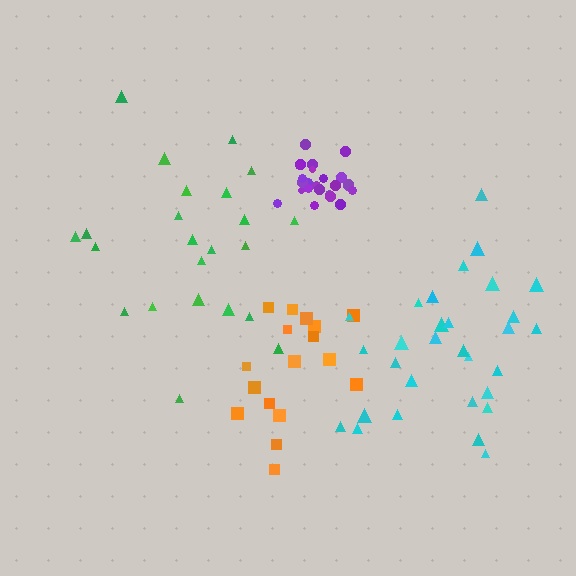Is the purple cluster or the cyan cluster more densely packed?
Purple.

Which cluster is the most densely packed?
Purple.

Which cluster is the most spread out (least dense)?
Green.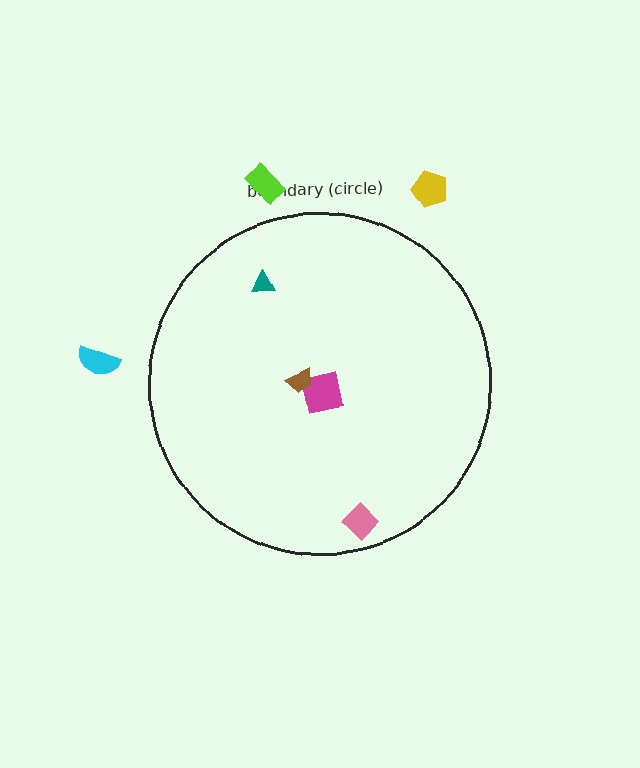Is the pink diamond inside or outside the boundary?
Inside.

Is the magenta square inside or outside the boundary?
Inside.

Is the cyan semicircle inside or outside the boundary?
Outside.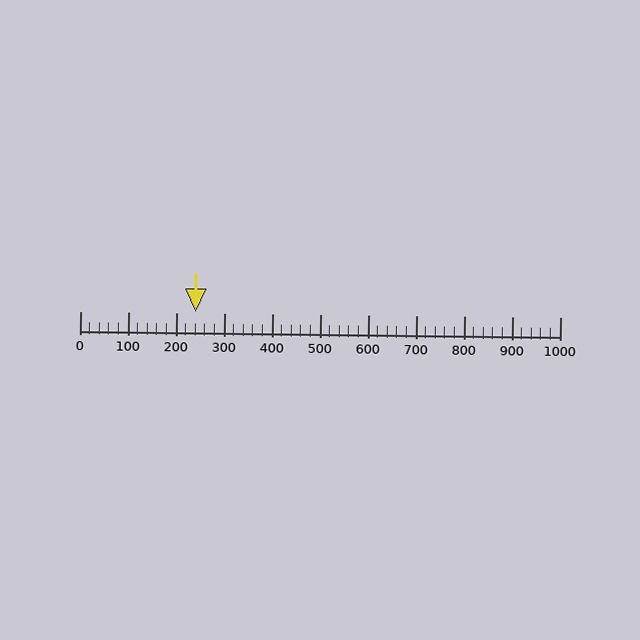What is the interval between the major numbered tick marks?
The major tick marks are spaced 100 units apart.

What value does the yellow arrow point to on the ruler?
The yellow arrow points to approximately 240.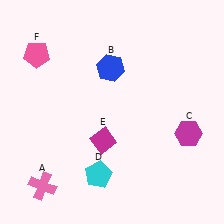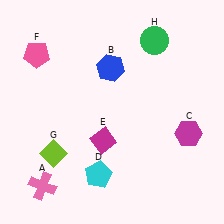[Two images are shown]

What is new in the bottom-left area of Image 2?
A lime diamond (G) was added in the bottom-left area of Image 2.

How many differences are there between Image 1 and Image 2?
There are 2 differences between the two images.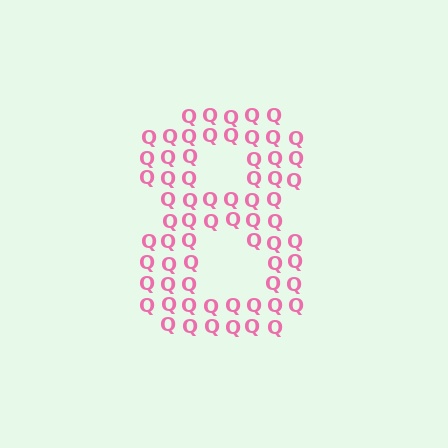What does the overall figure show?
The overall figure shows the digit 8.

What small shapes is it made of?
It is made of small letter Q's.